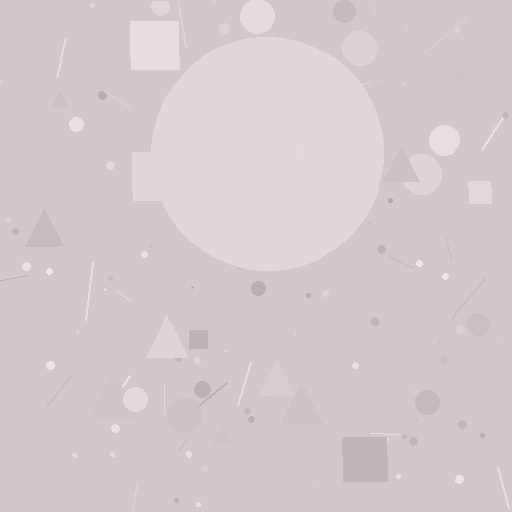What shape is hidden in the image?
A circle is hidden in the image.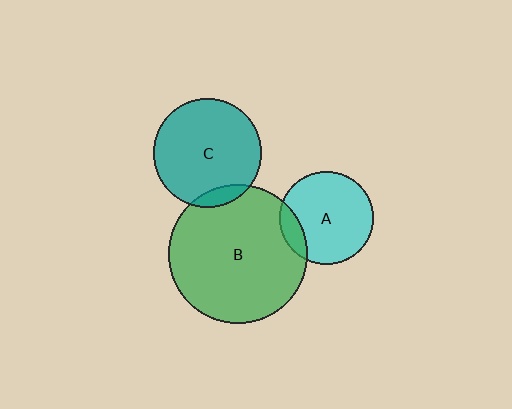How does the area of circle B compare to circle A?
Approximately 2.2 times.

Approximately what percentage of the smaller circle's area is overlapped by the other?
Approximately 10%.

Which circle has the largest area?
Circle B (green).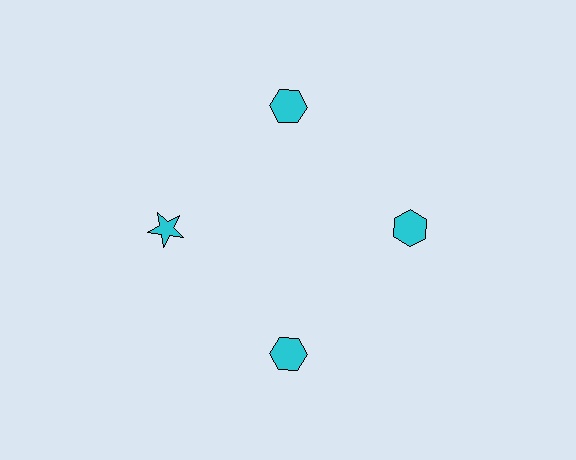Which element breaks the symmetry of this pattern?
The cyan star at roughly the 9 o'clock position breaks the symmetry. All other shapes are cyan hexagons.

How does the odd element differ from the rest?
It has a different shape: star instead of hexagon.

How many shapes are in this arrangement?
There are 4 shapes arranged in a ring pattern.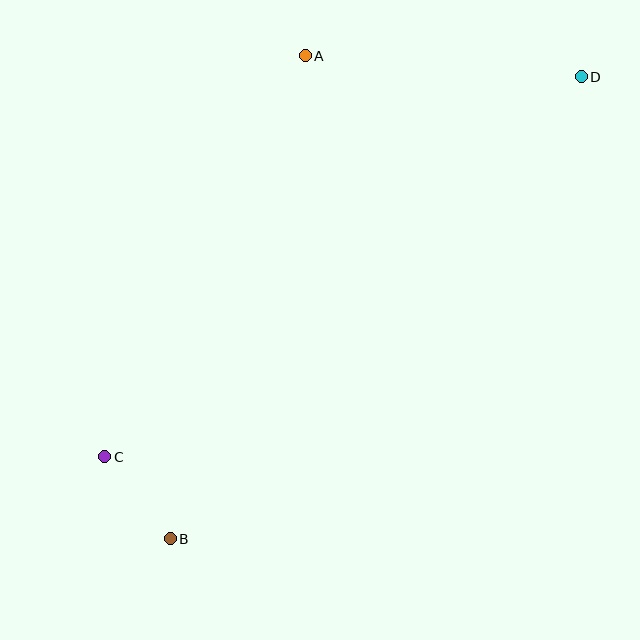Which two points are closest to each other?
Points B and C are closest to each other.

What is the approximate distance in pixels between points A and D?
The distance between A and D is approximately 277 pixels.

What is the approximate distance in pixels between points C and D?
The distance between C and D is approximately 609 pixels.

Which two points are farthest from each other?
Points B and D are farthest from each other.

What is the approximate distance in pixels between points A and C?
The distance between A and C is approximately 448 pixels.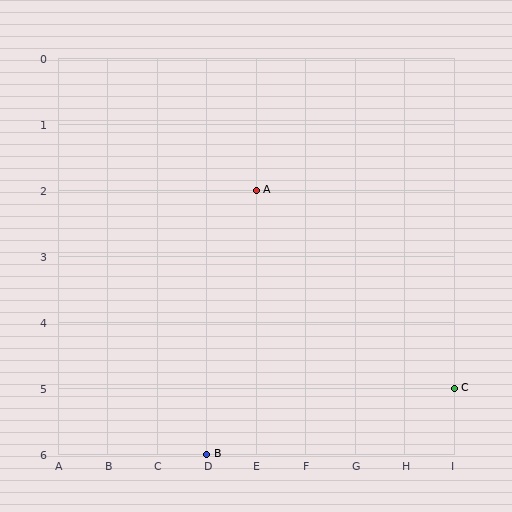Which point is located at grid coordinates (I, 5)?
Point C is at (I, 5).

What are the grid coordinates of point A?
Point A is at grid coordinates (E, 2).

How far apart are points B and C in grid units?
Points B and C are 5 columns and 1 row apart (about 5.1 grid units diagonally).